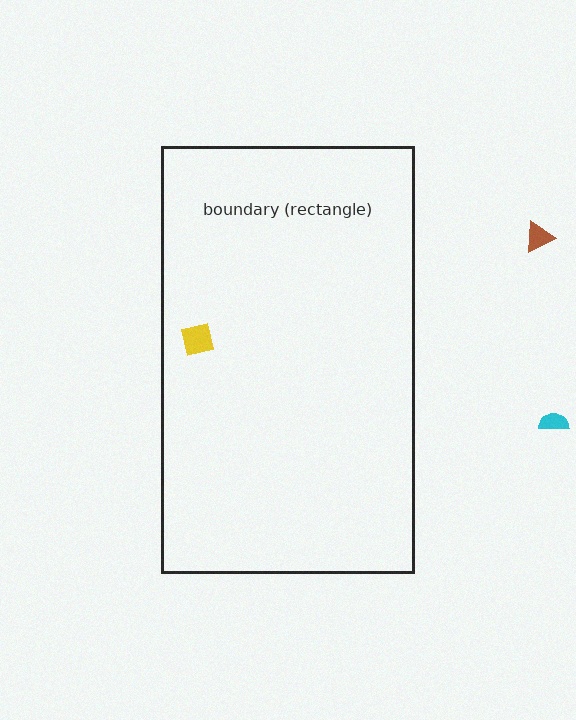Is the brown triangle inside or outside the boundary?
Outside.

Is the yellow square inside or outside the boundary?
Inside.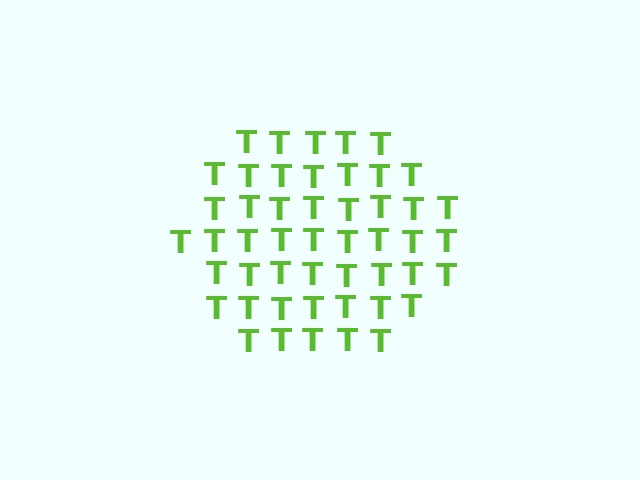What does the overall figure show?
The overall figure shows a hexagon.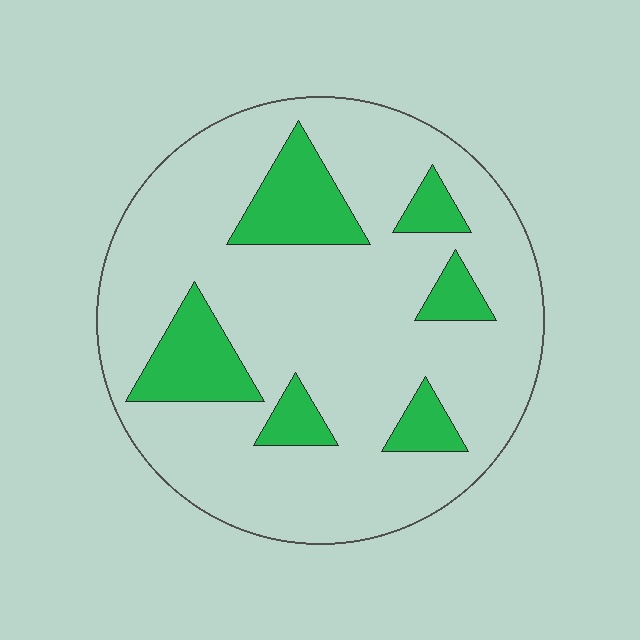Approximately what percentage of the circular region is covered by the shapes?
Approximately 20%.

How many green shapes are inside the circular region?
6.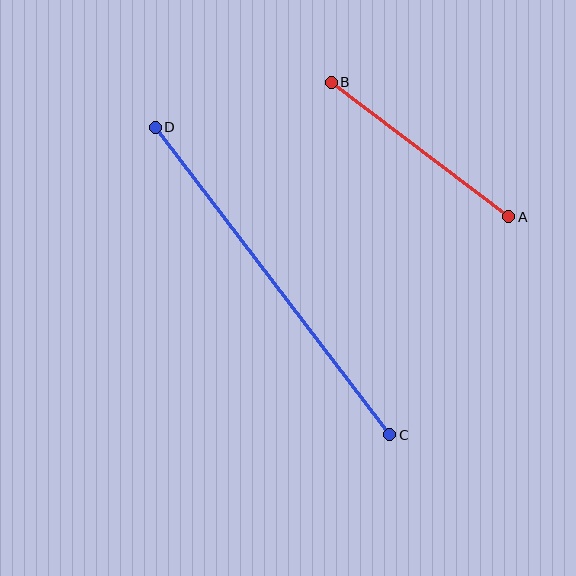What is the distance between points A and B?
The distance is approximately 223 pixels.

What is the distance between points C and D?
The distance is approximately 387 pixels.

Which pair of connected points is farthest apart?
Points C and D are farthest apart.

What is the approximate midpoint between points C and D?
The midpoint is at approximately (273, 281) pixels.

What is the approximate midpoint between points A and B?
The midpoint is at approximately (420, 150) pixels.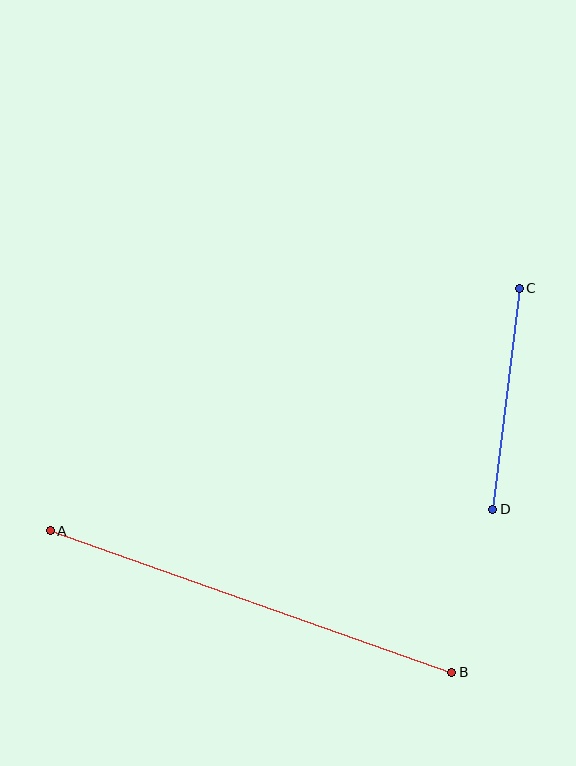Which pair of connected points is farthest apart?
Points A and B are farthest apart.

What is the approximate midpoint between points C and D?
The midpoint is at approximately (506, 399) pixels.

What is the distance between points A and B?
The distance is approximately 426 pixels.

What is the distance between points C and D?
The distance is approximately 222 pixels.